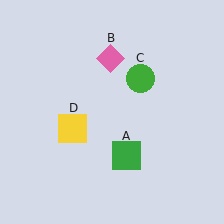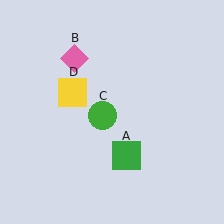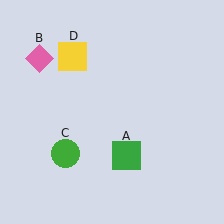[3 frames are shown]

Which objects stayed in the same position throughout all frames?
Green square (object A) remained stationary.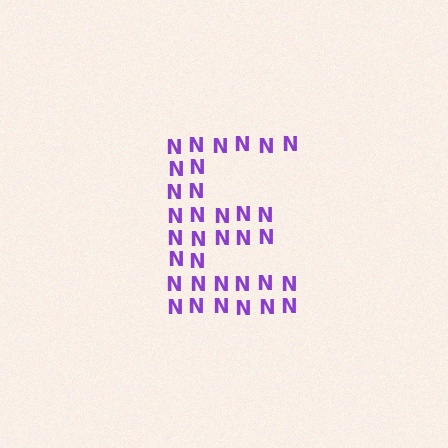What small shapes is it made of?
It is made of small letter N's.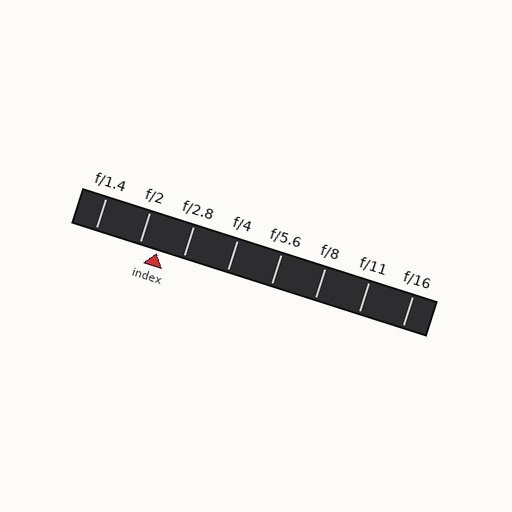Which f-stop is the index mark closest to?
The index mark is closest to f/2.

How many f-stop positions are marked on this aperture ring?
There are 8 f-stop positions marked.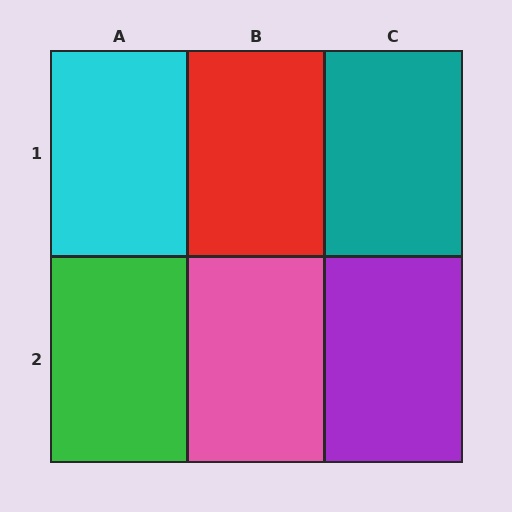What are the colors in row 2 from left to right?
Green, pink, purple.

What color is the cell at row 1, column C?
Teal.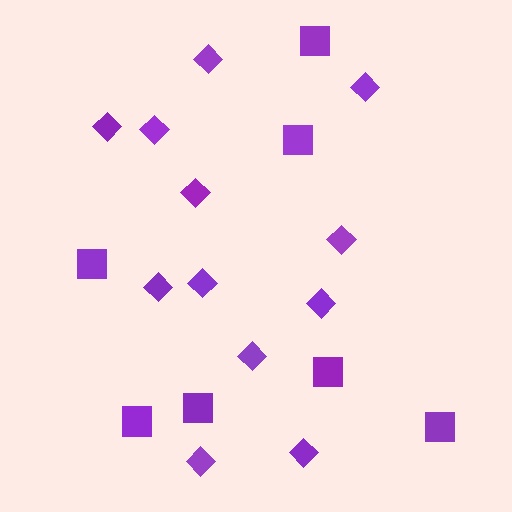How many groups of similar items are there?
There are 2 groups: one group of diamonds (12) and one group of squares (7).